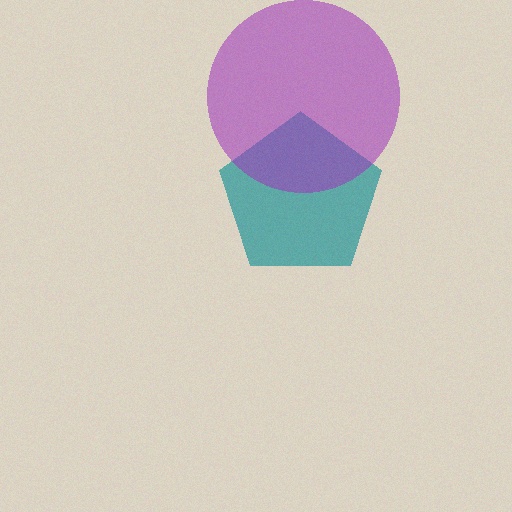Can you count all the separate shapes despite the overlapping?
Yes, there are 2 separate shapes.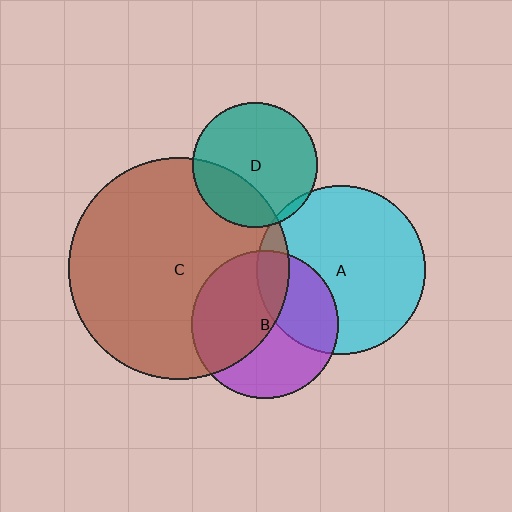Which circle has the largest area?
Circle C (brown).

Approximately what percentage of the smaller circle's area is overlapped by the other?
Approximately 10%.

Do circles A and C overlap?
Yes.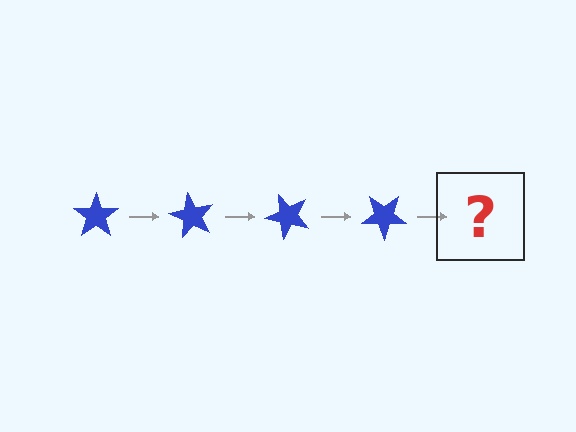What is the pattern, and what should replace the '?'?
The pattern is that the star rotates 60 degrees each step. The '?' should be a blue star rotated 240 degrees.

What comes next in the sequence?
The next element should be a blue star rotated 240 degrees.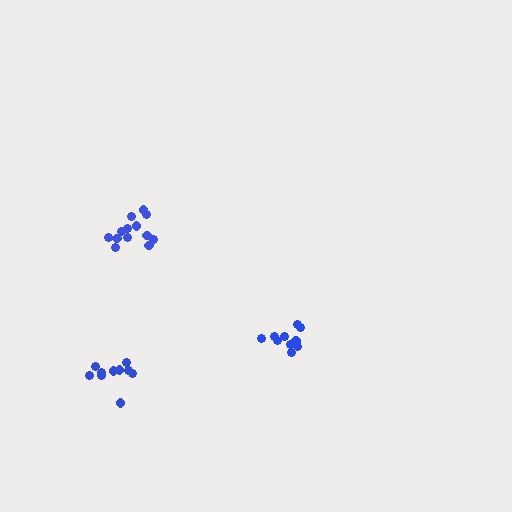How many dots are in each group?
Group 1: 13 dots, Group 2: 10 dots, Group 3: 11 dots (34 total).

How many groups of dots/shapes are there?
There are 3 groups.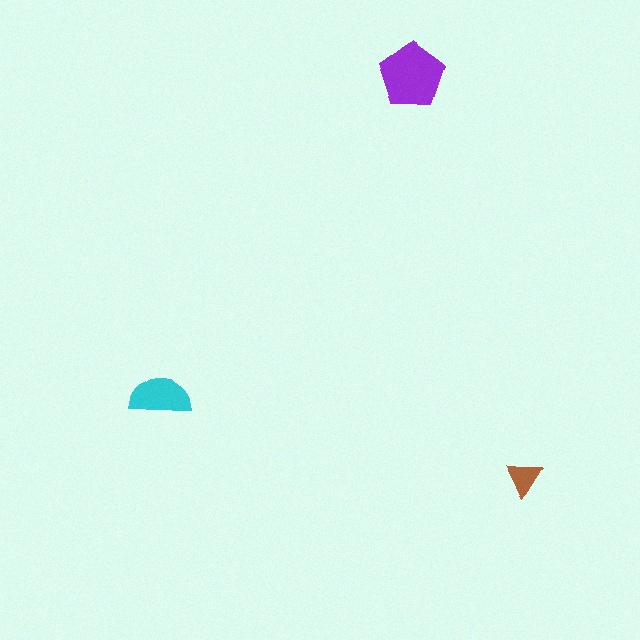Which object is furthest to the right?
The brown triangle is rightmost.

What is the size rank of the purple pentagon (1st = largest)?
1st.